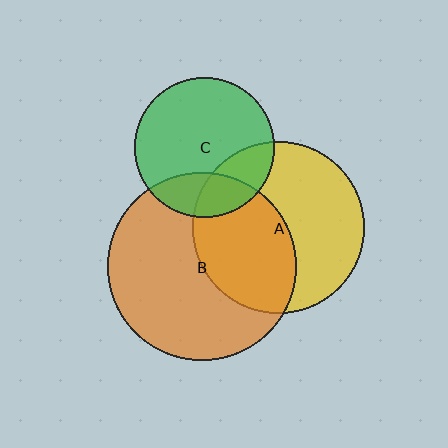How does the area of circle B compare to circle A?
Approximately 1.2 times.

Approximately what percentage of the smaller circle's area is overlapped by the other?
Approximately 20%.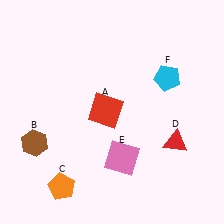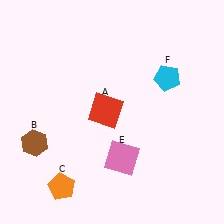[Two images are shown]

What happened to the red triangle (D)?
The red triangle (D) was removed in Image 2. It was in the bottom-right area of Image 1.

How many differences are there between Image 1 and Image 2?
There is 1 difference between the two images.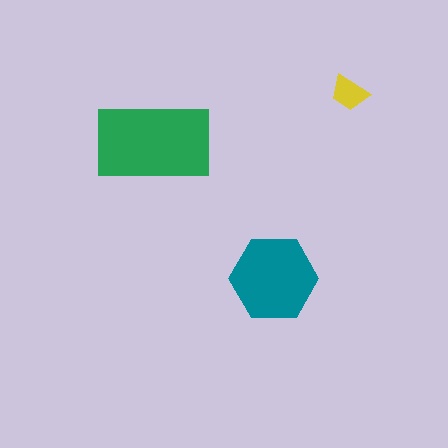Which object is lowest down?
The teal hexagon is bottommost.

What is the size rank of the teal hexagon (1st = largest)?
2nd.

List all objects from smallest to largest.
The yellow trapezoid, the teal hexagon, the green rectangle.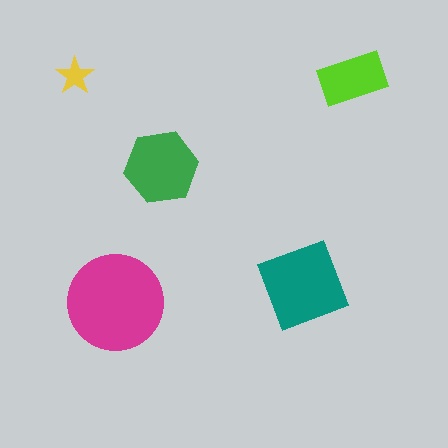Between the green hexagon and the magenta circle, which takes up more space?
The magenta circle.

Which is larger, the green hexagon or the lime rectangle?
The green hexagon.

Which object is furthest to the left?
The yellow star is leftmost.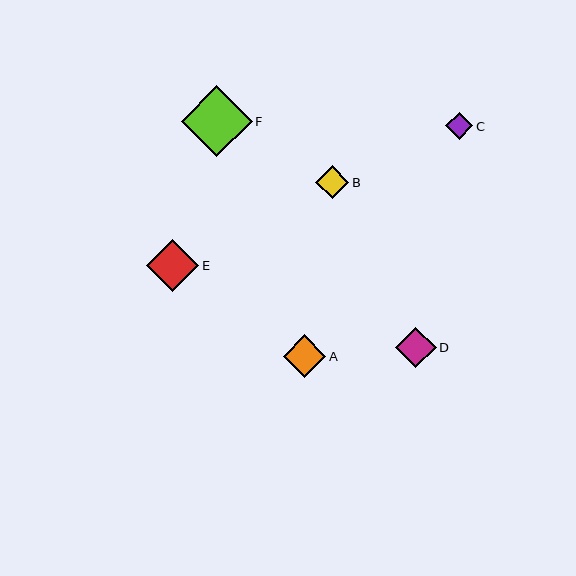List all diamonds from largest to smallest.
From largest to smallest: F, E, A, D, B, C.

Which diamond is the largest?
Diamond F is the largest with a size of approximately 71 pixels.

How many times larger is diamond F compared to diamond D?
Diamond F is approximately 1.7 times the size of diamond D.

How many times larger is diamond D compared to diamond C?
Diamond D is approximately 1.5 times the size of diamond C.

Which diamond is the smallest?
Diamond C is the smallest with a size of approximately 27 pixels.